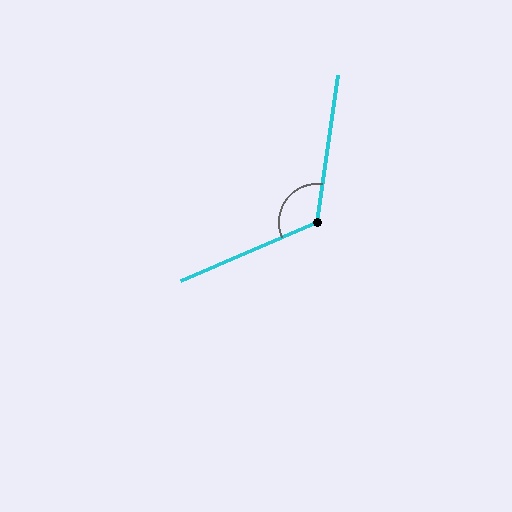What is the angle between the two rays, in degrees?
Approximately 121 degrees.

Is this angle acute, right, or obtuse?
It is obtuse.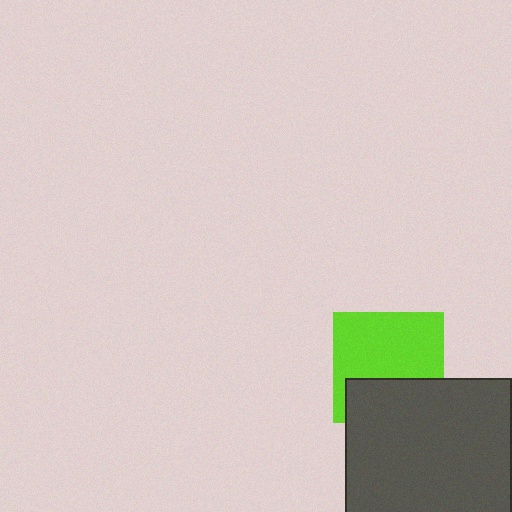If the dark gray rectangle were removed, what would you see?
You would see the complete lime square.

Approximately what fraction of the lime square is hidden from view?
Roughly 37% of the lime square is hidden behind the dark gray rectangle.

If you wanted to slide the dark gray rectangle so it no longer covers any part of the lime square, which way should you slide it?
Slide it down — that is the most direct way to separate the two shapes.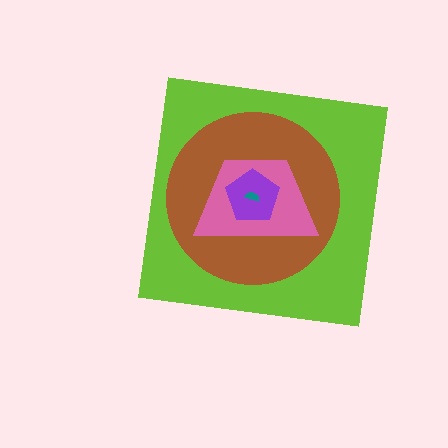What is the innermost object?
The teal semicircle.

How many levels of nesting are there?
5.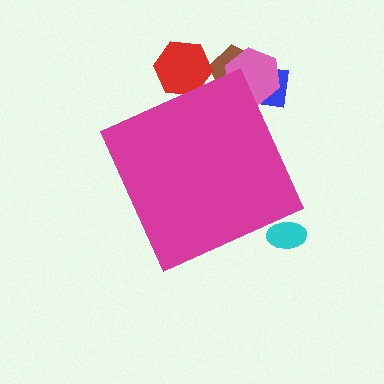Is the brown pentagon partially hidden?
Yes, the brown pentagon is partially hidden behind the magenta diamond.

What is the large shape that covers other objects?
A magenta diamond.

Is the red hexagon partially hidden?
Yes, the red hexagon is partially hidden behind the magenta diamond.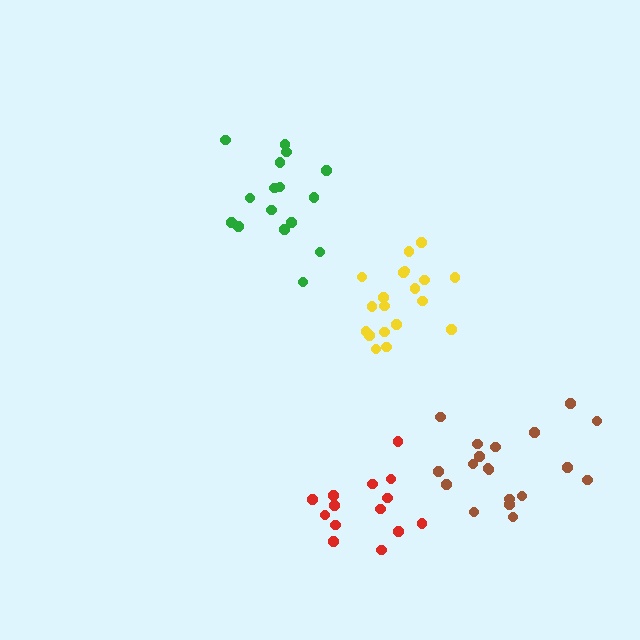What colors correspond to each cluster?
The clusters are colored: brown, green, red, yellow.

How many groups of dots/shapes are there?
There are 4 groups.